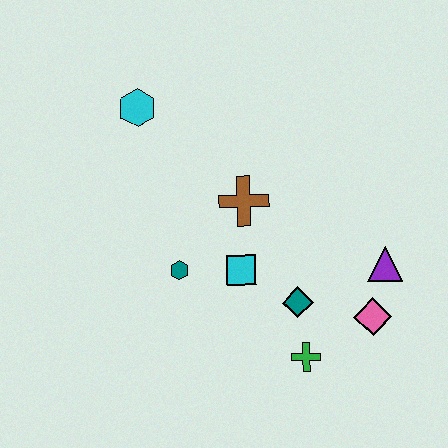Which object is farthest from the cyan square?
The cyan hexagon is farthest from the cyan square.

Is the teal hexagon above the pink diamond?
Yes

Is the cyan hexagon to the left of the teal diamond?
Yes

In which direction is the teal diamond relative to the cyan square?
The teal diamond is to the right of the cyan square.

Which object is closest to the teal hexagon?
The cyan square is closest to the teal hexagon.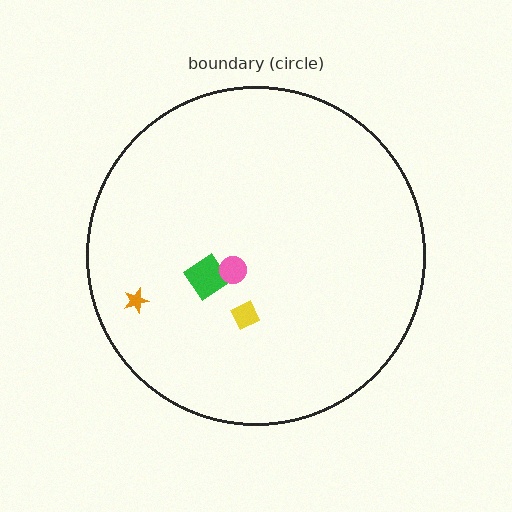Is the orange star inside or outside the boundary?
Inside.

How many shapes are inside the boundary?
4 inside, 0 outside.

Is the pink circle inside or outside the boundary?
Inside.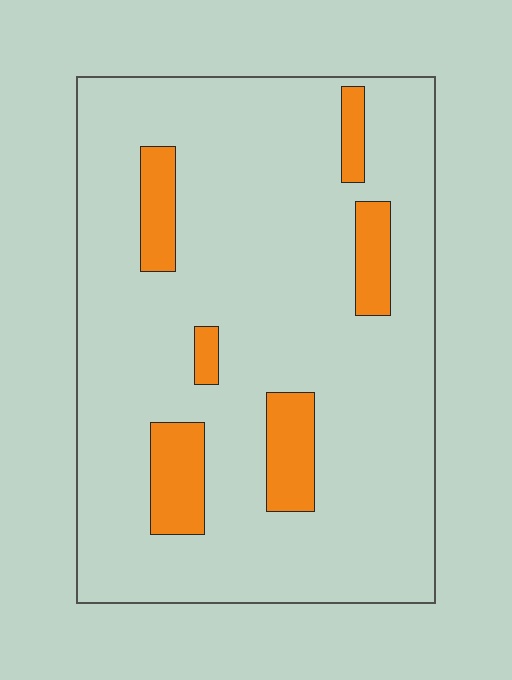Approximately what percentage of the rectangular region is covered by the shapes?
Approximately 15%.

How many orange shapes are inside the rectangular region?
6.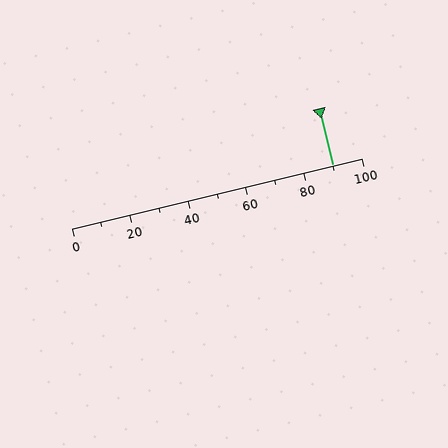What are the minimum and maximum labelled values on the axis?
The axis runs from 0 to 100.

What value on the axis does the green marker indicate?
The marker indicates approximately 90.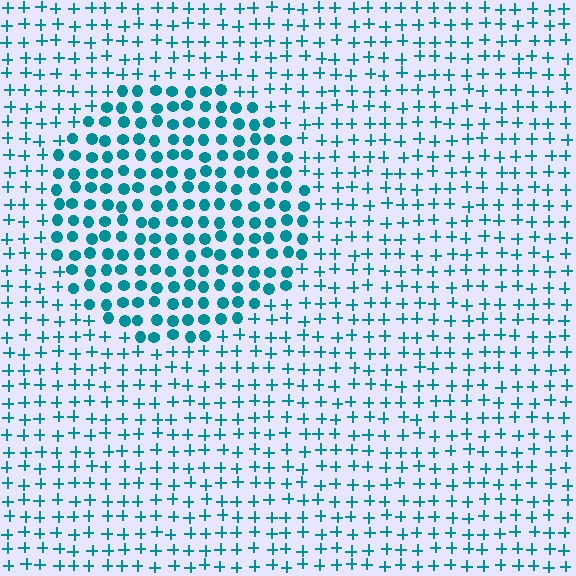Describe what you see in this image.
The image is filled with small teal elements arranged in a uniform grid. A circle-shaped region contains circles, while the surrounding area contains plus signs. The boundary is defined purely by the change in element shape.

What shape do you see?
I see a circle.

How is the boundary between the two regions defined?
The boundary is defined by a change in element shape: circles inside vs. plus signs outside. All elements share the same color and spacing.